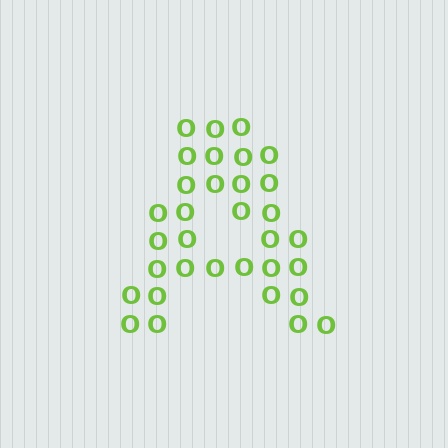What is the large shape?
The large shape is the letter A.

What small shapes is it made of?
It is made of small letter O's.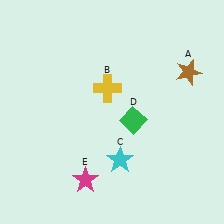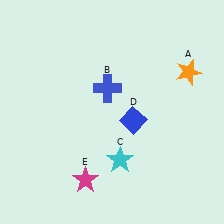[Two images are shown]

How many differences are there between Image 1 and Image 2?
There are 3 differences between the two images.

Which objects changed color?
A changed from brown to orange. B changed from yellow to blue. D changed from green to blue.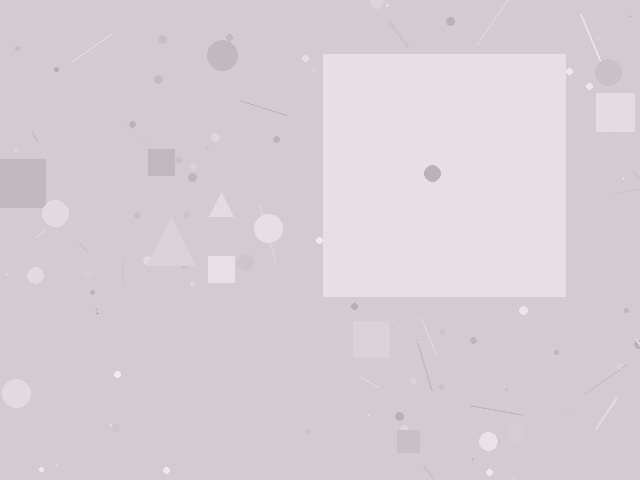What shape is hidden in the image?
A square is hidden in the image.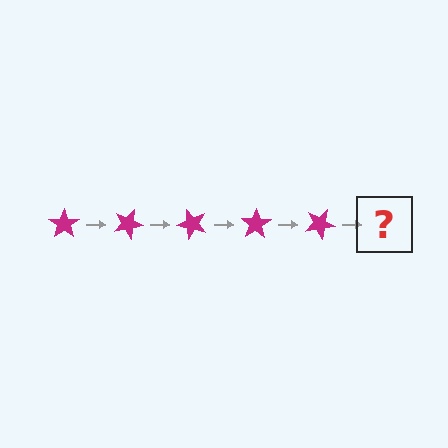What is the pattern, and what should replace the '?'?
The pattern is that the star rotates 25 degrees each step. The '?' should be a magenta star rotated 125 degrees.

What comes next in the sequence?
The next element should be a magenta star rotated 125 degrees.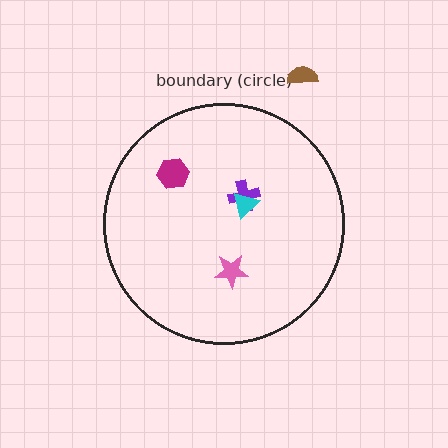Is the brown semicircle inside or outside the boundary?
Outside.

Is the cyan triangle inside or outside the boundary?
Inside.